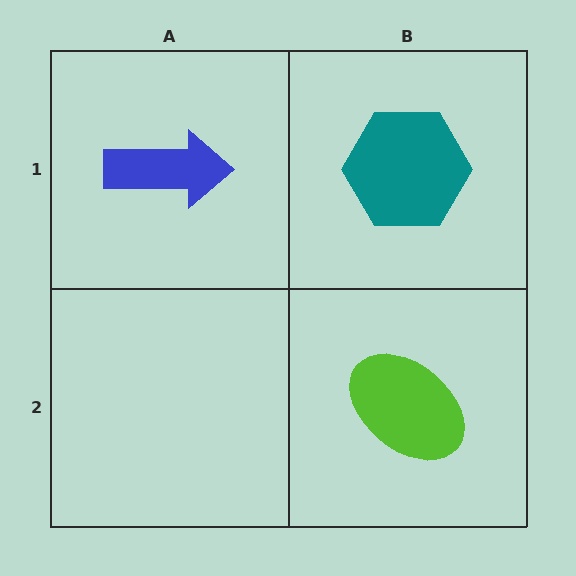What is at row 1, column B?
A teal hexagon.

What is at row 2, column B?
A lime ellipse.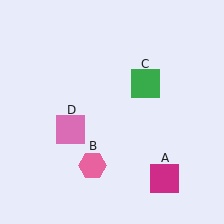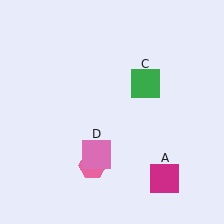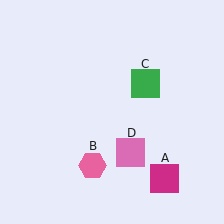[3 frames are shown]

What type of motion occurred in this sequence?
The pink square (object D) rotated counterclockwise around the center of the scene.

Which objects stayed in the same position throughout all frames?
Magenta square (object A) and pink hexagon (object B) and green square (object C) remained stationary.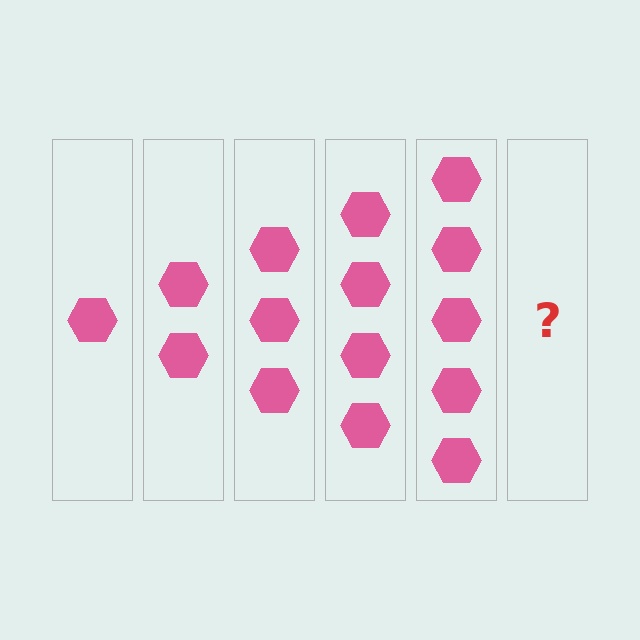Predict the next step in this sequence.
The next step is 6 hexagons.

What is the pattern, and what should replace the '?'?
The pattern is that each step adds one more hexagon. The '?' should be 6 hexagons.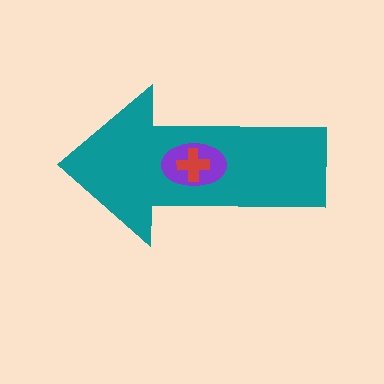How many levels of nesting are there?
3.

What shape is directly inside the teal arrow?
The purple ellipse.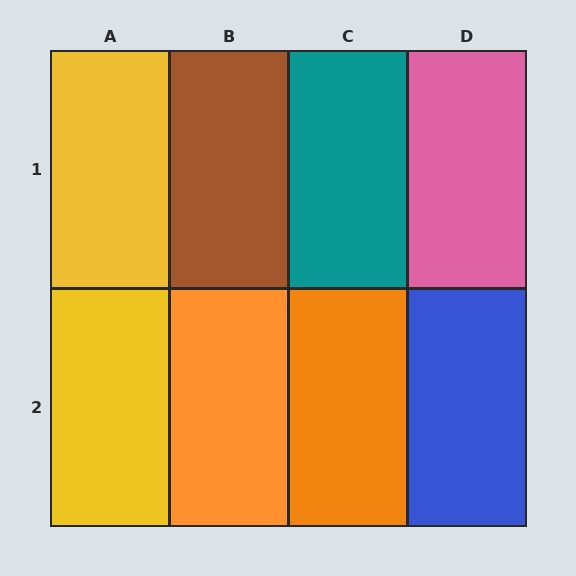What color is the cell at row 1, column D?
Pink.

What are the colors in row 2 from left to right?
Yellow, orange, orange, blue.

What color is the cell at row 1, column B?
Brown.